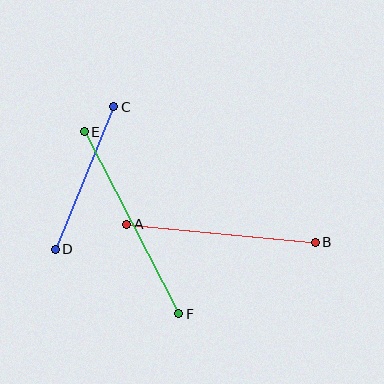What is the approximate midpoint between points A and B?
The midpoint is at approximately (221, 233) pixels.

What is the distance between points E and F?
The distance is approximately 205 pixels.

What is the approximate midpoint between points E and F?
The midpoint is at approximately (132, 223) pixels.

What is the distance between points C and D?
The distance is approximately 154 pixels.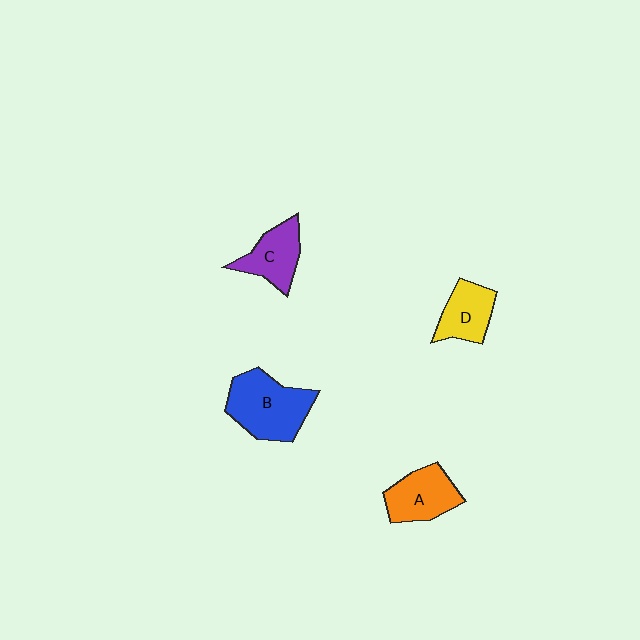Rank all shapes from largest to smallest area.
From largest to smallest: B (blue), A (orange), C (purple), D (yellow).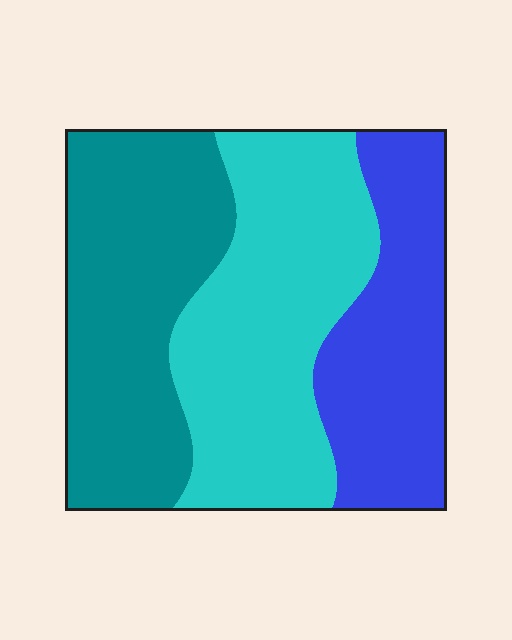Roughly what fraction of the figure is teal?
Teal covers around 35% of the figure.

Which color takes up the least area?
Blue, at roughly 25%.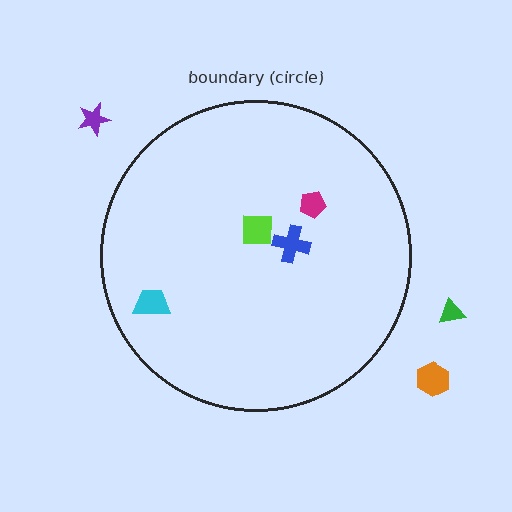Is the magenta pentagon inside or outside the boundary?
Inside.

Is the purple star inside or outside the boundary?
Outside.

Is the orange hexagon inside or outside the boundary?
Outside.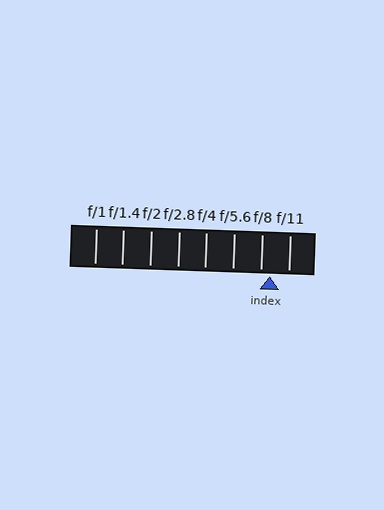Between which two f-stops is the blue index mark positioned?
The index mark is between f/8 and f/11.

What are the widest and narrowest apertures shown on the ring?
The widest aperture shown is f/1 and the narrowest is f/11.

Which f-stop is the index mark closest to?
The index mark is closest to f/8.